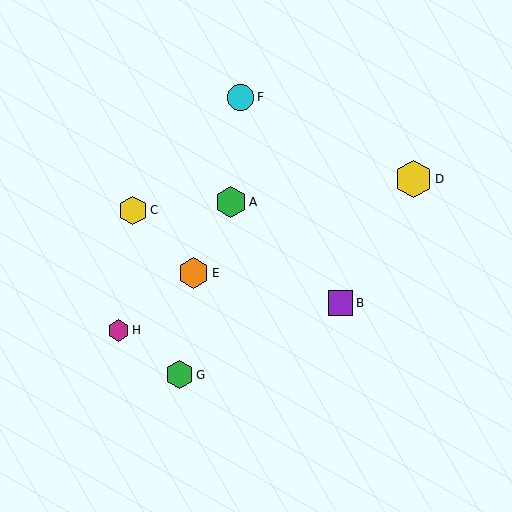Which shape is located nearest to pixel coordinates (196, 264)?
The orange hexagon (labeled E) at (194, 273) is nearest to that location.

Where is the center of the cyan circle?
The center of the cyan circle is at (240, 97).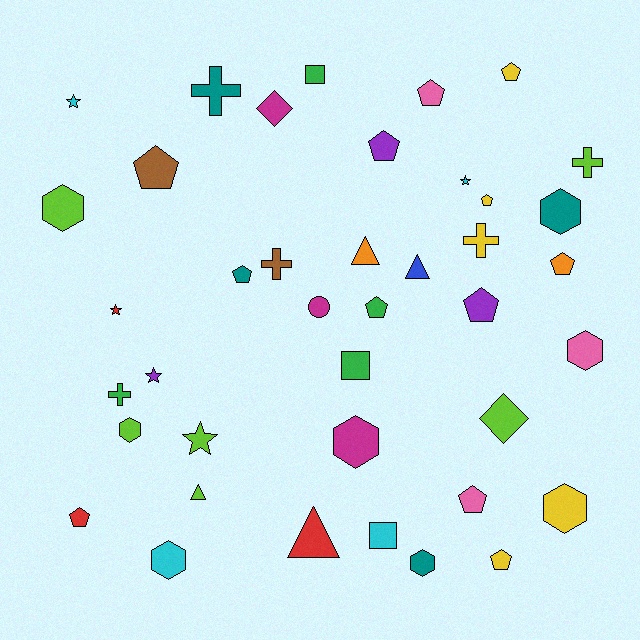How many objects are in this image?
There are 40 objects.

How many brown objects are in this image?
There are 2 brown objects.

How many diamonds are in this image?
There are 2 diamonds.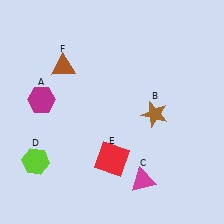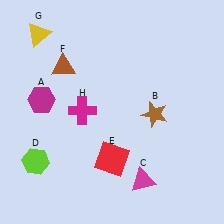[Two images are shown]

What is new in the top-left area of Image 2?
A yellow triangle (G) was added in the top-left area of Image 2.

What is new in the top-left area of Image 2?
A magenta cross (H) was added in the top-left area of Image 2.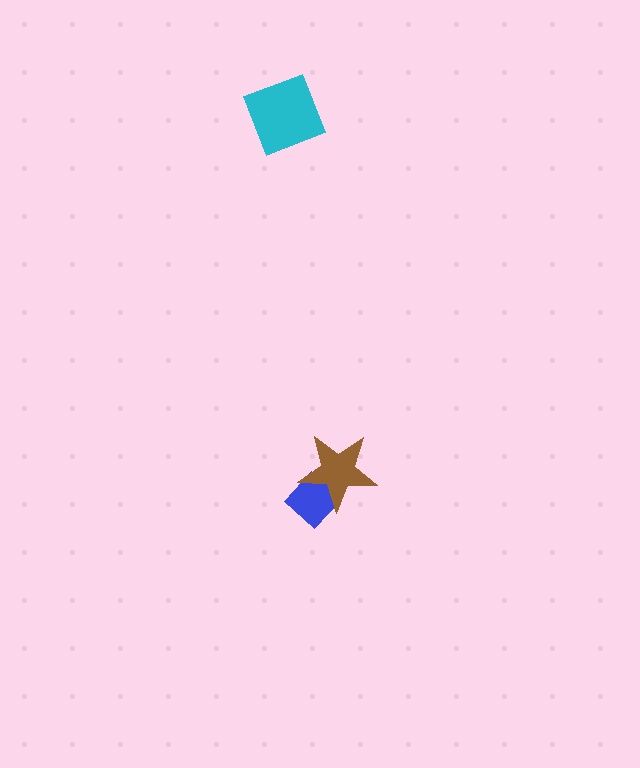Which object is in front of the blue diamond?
The brown star is in front of the blue diamond.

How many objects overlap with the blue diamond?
1 object overlaps with the blue diamond.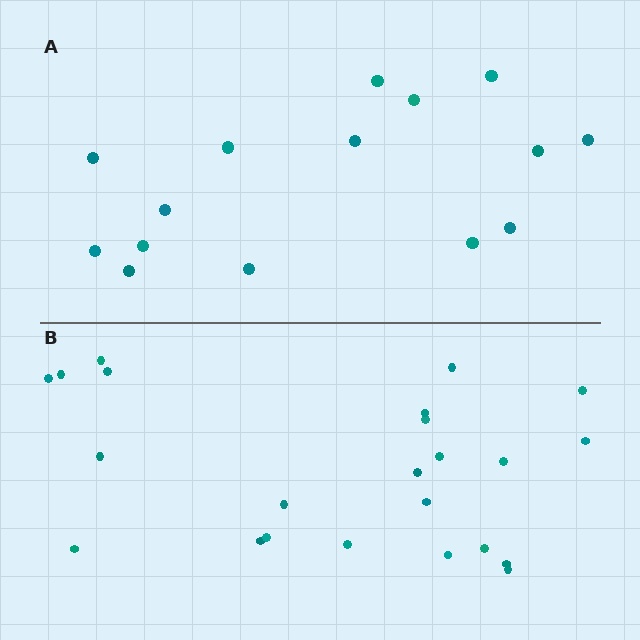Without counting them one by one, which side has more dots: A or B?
Region B (the bottom region) has more dots.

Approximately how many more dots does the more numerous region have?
Region B has roughly 8 or so more dots than region A.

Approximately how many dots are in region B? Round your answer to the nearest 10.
About 20 dots. (The exact count is 23, which rounds to 20.)